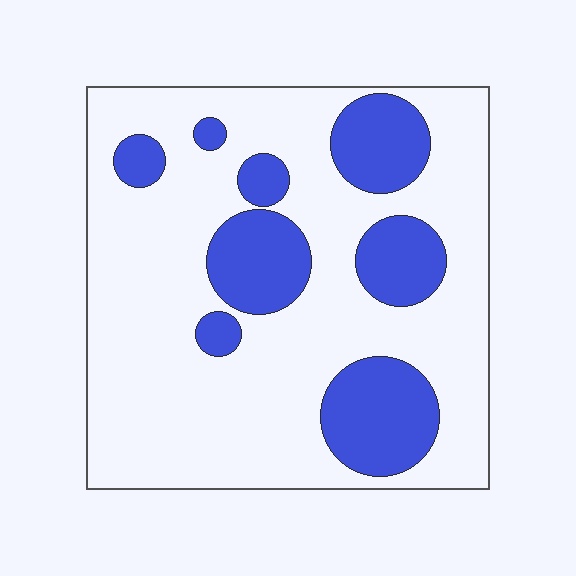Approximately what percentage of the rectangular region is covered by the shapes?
Approximately 25%.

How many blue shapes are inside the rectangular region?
8.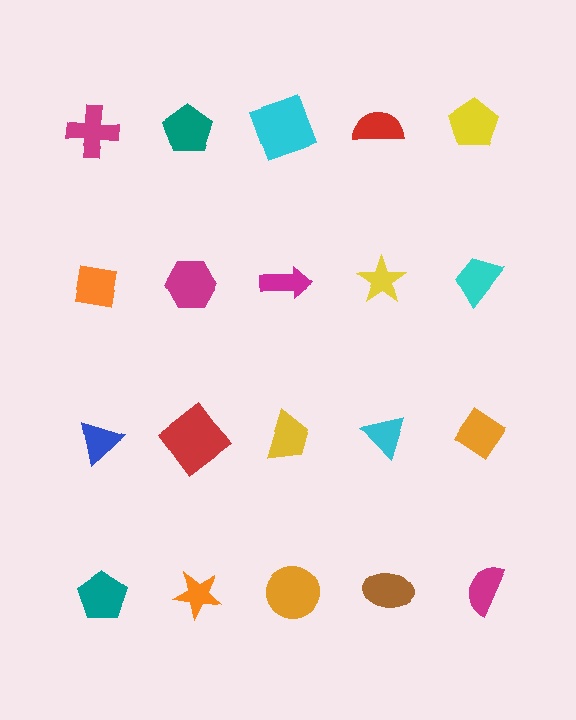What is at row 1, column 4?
A red semicircle.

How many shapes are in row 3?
5 shapes.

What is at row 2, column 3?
A magenta arrow.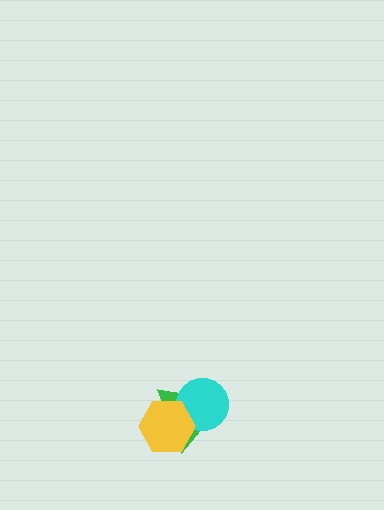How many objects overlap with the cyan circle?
2 objects overlap with the cyan circle.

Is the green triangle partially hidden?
Yes, it is partially covered by another shape.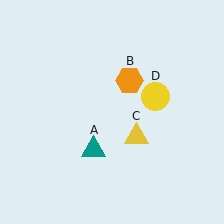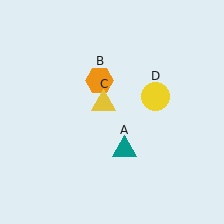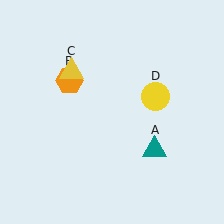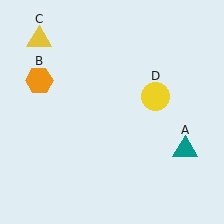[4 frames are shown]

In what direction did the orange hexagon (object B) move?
The orange hexagon (object B) moved left.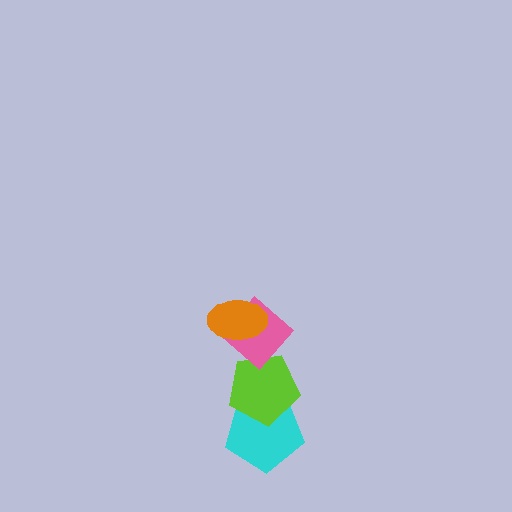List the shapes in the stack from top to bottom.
From top to bottom: the orange ellipse, the pink diamond, the lime pentagon, the cyan pentagon.